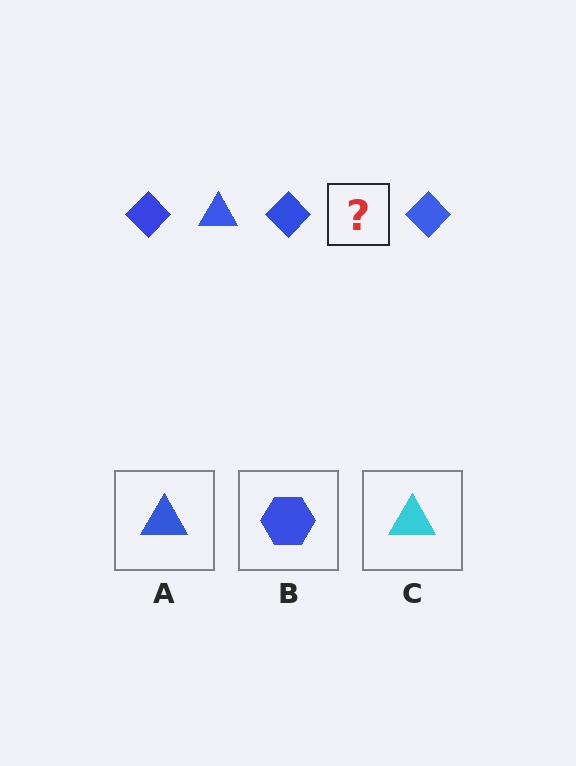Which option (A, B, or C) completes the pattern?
A.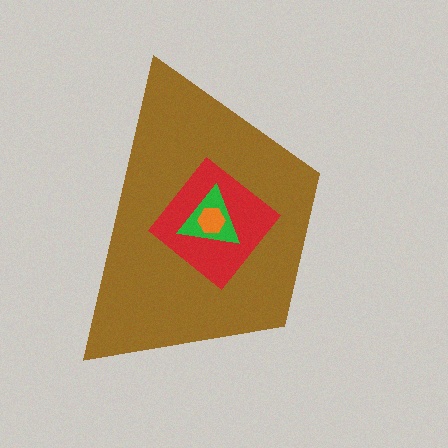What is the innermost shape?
The orange hexagon.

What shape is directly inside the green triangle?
The orange hexagon.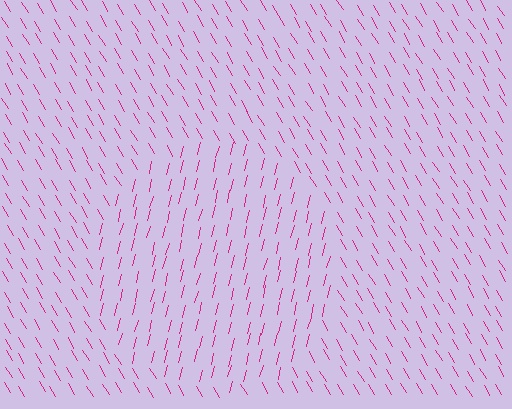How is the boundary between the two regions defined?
The boundary is defined purely by a change in line orientation (approximately 45 degrees difference). All lines are the same color and thickness.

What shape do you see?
I see a circle.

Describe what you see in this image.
The image is filled with small magenta line segments. A circle region in the image has lines oriented differently from the surrounding lines, creating a visible texture boundary.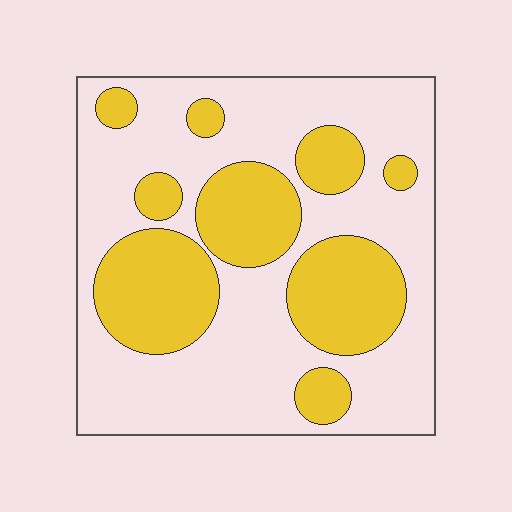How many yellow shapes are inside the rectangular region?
9.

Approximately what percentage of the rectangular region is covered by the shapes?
Approximately 35%.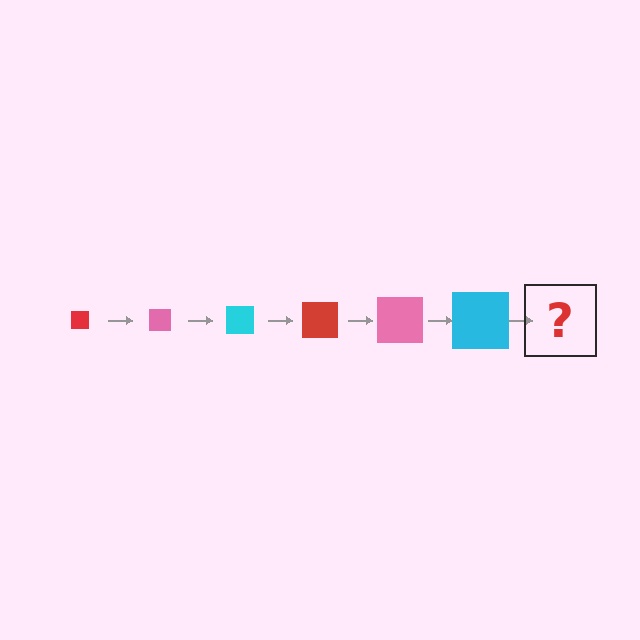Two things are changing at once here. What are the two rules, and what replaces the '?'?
The two rules are that the square grows larger each step and the color cycles through red, pink, and cyan. The '?' should be a red square, larger than the previous one.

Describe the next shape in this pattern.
It should be a red square, larger than the previous one.